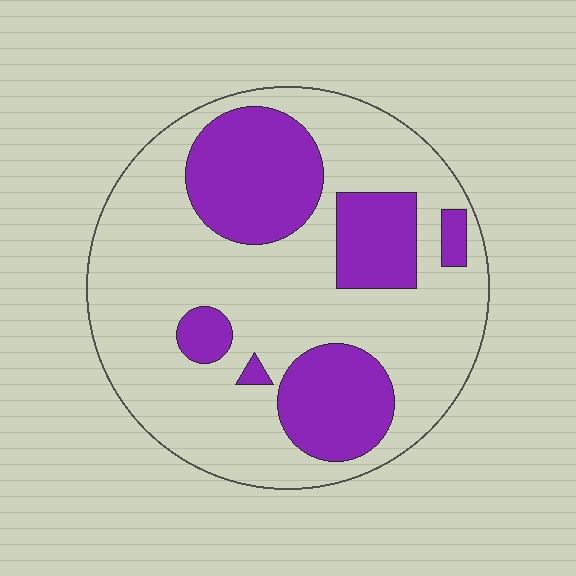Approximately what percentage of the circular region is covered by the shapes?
Approximately 30%.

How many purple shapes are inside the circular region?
6.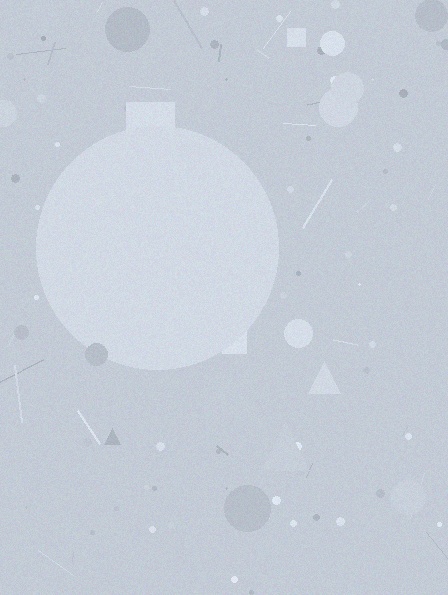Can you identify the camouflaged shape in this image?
The camouflaged shape is a circle.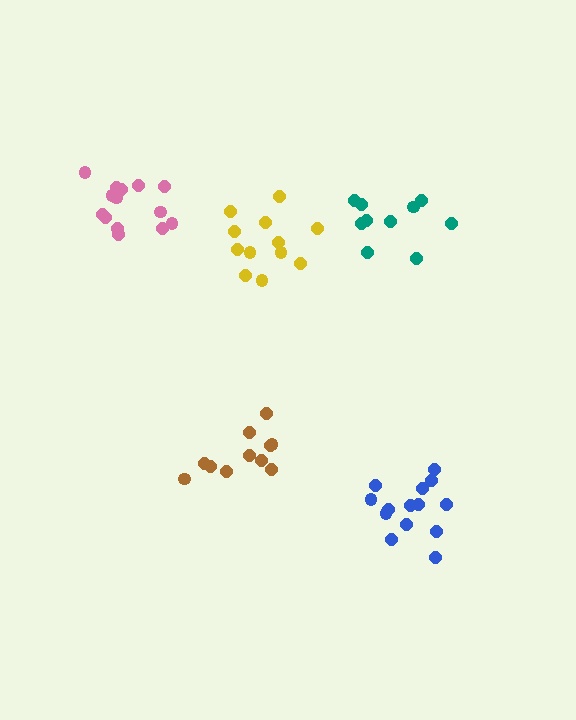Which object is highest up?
The pink cluster is topmost.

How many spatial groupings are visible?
There are 5 spatial groupings.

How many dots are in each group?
Group 1: 11 dots, Group 2: 14 dots, Group 3: 12 dots, Group 4: 10 dots, Group 5: 14 dots (61 total).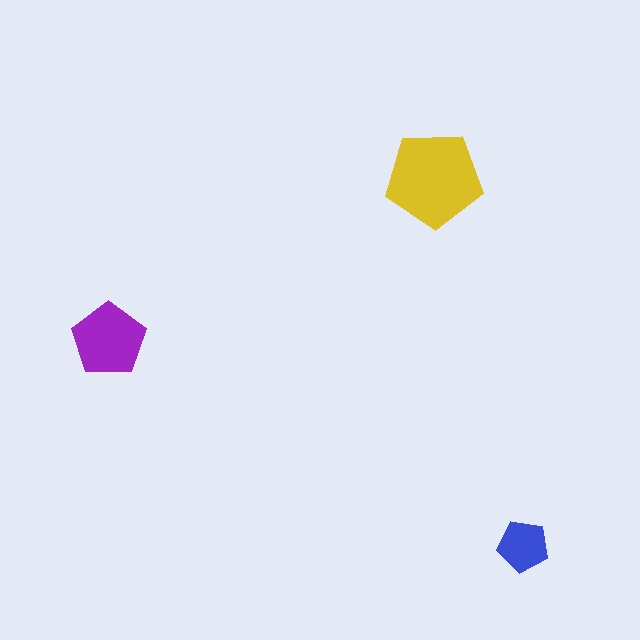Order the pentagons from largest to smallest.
the yellow one, the purple one, the blue one.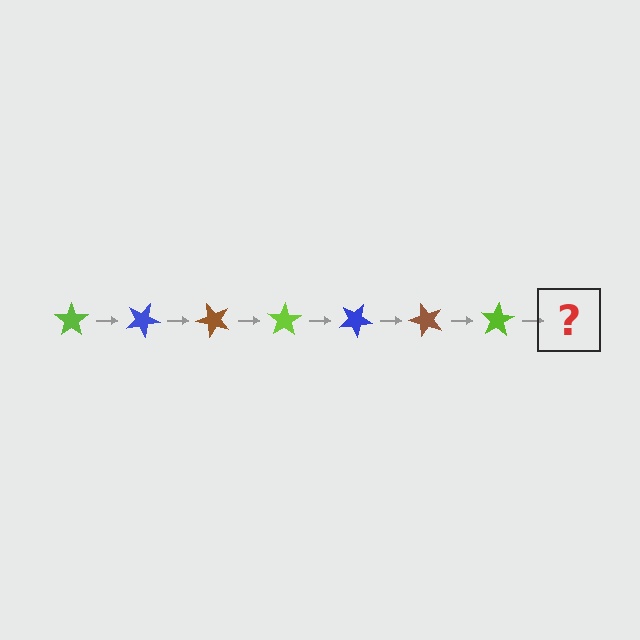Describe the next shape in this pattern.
It should be a blue star, rotated 175 degrees from the start.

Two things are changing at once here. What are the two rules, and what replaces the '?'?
The two rules are that it rotates 25 degrees each step and the color cycles through lime, blue, and brown. The '?' should be a blue star, rotated 175 degrees from the start.